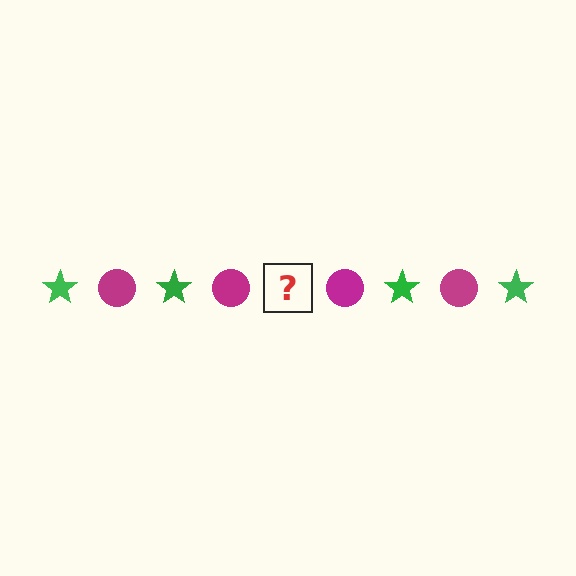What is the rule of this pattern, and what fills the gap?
The rule is that the pattern alternates between green star and magenta circle. The gap should be filled with a green star.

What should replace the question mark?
The question mark should be replaced with a green star.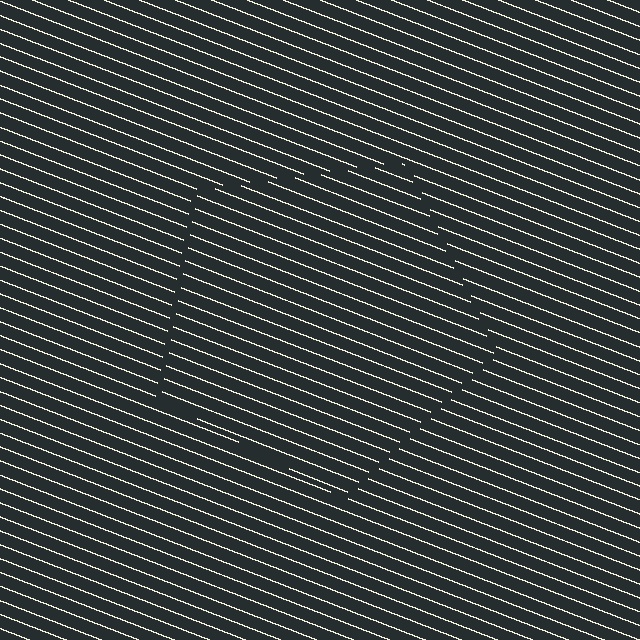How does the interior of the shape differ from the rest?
The interior of the shape contains the same grating, shifted by half a period — the contour is defined by the phase discontinuity where line-ends from the inner and outer gratings abut.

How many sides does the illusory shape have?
5 sides — the line-ends trace a pentagon.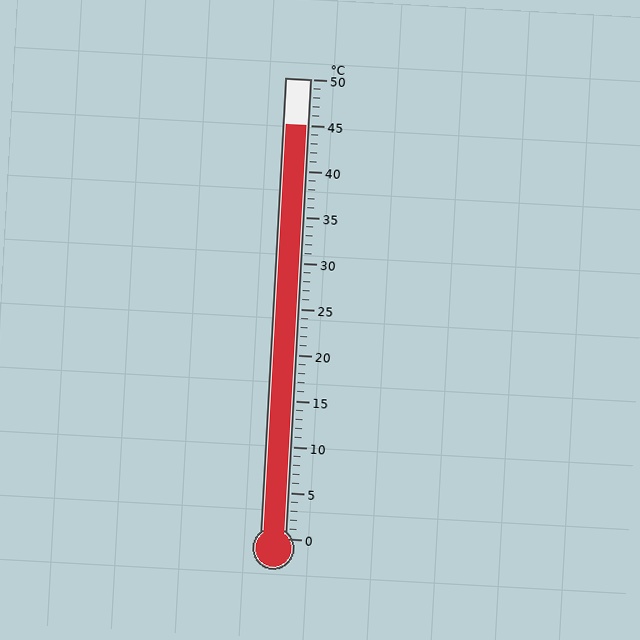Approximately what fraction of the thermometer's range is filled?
The thermometer is filled to approximately 90% of its range.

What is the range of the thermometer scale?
The thermometer scale ranges from 0°C to 50°C.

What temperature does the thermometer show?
The thermometer shows approximately 45°C.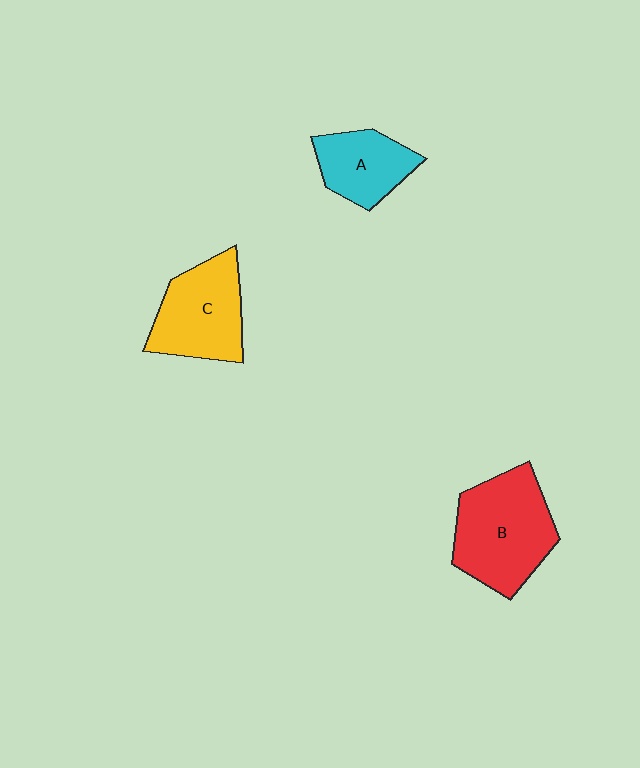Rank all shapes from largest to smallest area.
From largest to smallest: B (red), C (yellow), A (cyan).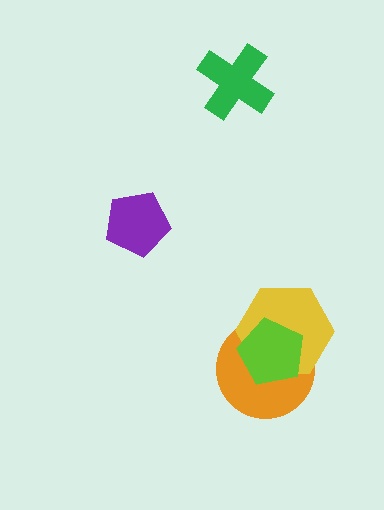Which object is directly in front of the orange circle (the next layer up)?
The yellow hexagon is directly in front of the orange circle.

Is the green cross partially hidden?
No, no other shape covers it.